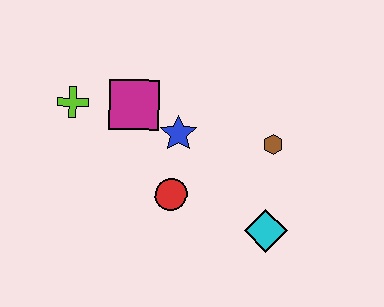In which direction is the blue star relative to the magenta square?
The blue star is to the right of the magenta square.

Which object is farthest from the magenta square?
The cyan diamond is farthest from the magenta square.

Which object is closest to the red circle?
The blue star is closest to the red circle.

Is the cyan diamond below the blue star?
Yes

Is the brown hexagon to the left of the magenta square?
No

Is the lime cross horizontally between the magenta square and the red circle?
No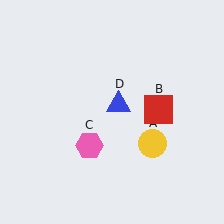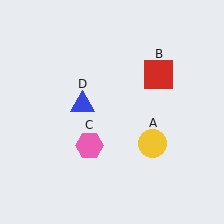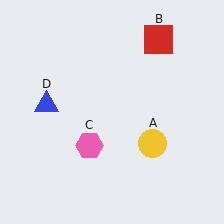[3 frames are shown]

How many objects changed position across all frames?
2 objects changed position: red square (object B), blue triangle (object D).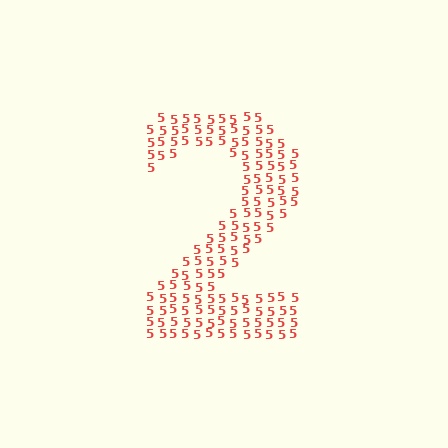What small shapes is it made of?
It is made of small digit 5's.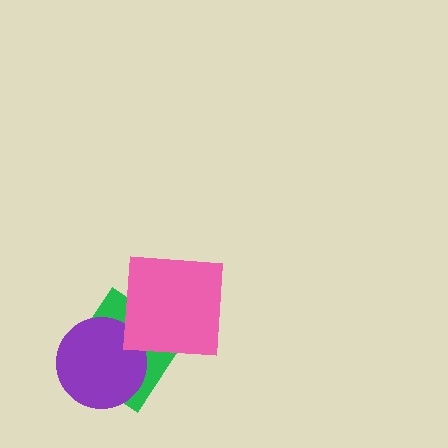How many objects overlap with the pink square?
1 object overlaps with the pink square.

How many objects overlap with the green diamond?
2 objects overlap with the green diamond.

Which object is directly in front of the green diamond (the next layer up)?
The purple circle is directly in front of the green diamond.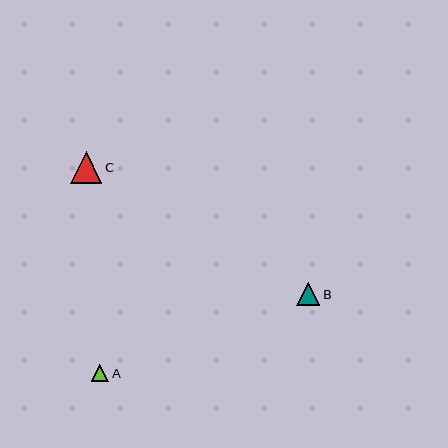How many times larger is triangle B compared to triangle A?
Triangle B is approximately 1.3 times the size of triangle A.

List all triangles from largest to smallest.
From largest to smallest: C, B, A.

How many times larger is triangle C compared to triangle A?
Triangle C is approximately 1.8 times the size of triangle A.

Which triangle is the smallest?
Triangle A is the smallest with a size of approximately 18 pixels.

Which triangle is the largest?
Triangle C is the largest with a size of approximately 31 pixels.